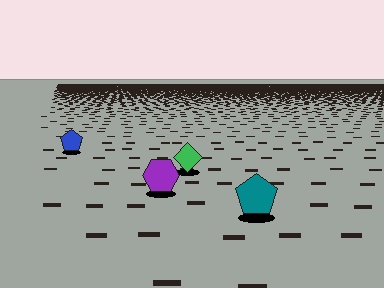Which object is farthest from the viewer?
The blue pentagon is farthest from the viewer. It appears smaller and the ground texture around it is denser.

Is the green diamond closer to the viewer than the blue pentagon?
Yes. The green diamond is closer — you can tell from the texture gradient: the ground texture is coarser near it.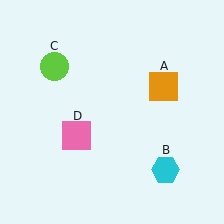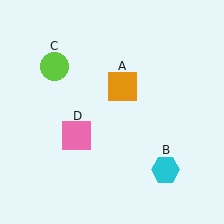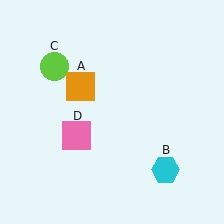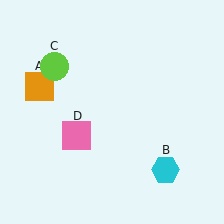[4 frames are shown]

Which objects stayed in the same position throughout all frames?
Cyan hexagon (object B) and lime circle (object C) and pink square (object D) remained stationary.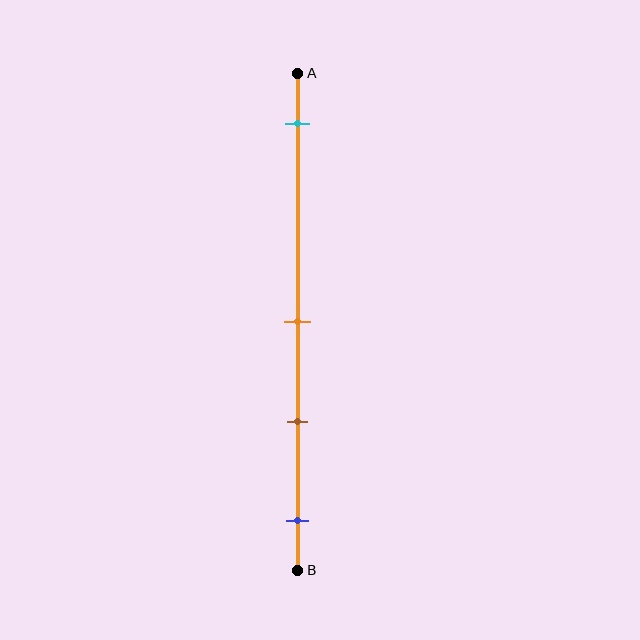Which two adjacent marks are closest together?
The orange and brown marks are the closest adjacent pair.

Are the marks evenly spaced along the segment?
No, the marks are not evenly spaced.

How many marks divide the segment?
There are 4 marks dividing the segment.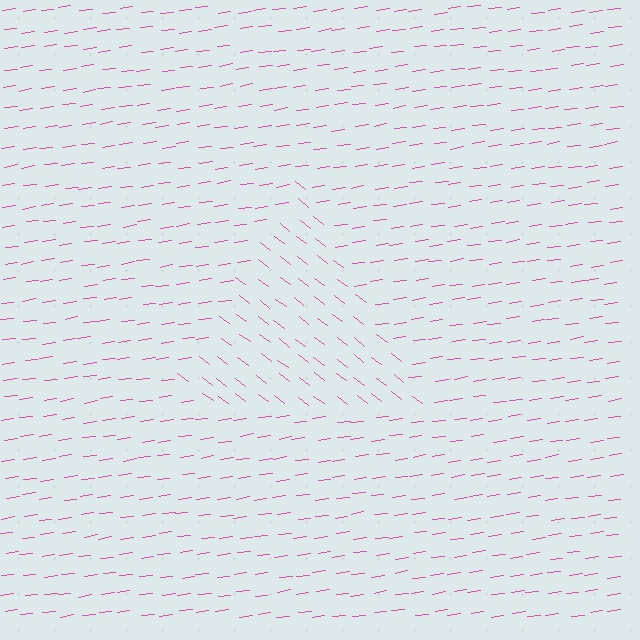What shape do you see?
I see a triangle.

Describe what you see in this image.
The image is filled with small pink line segments. A triangle region in the image has lines oriented differently from the surrounding lines, creating a visible texture boundary.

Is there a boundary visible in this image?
Yes, there is a texture boundary formed by a change in line orientation.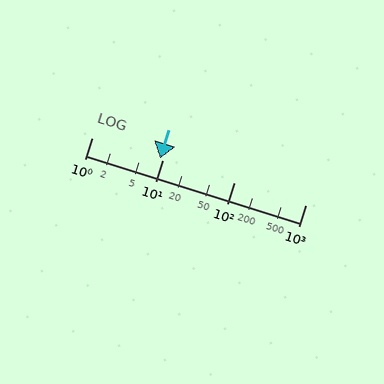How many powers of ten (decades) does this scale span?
The scale spans 3 decades, from 1 to 1000.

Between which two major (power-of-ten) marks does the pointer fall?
The pointer is between 1 and 10.